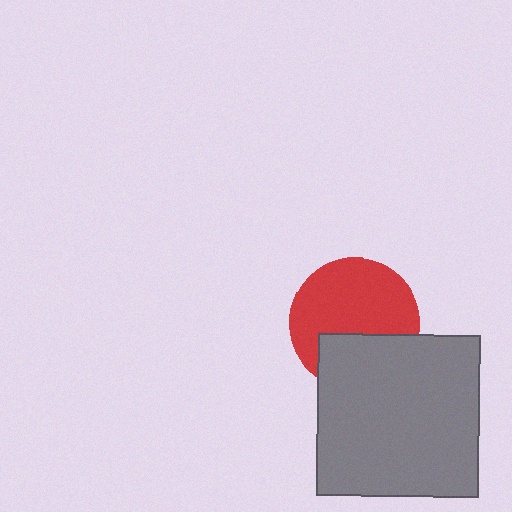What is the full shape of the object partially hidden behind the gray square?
The partially hidden object is a red circle.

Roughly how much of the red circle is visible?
Most of it is visible (roughly 66%).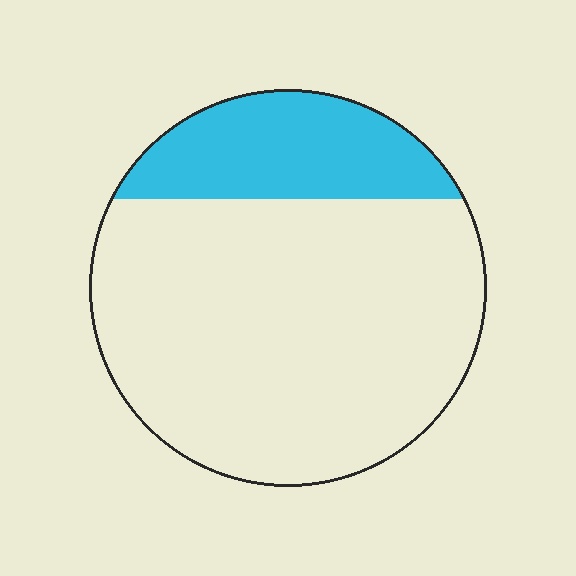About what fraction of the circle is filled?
About one fifth (1/5).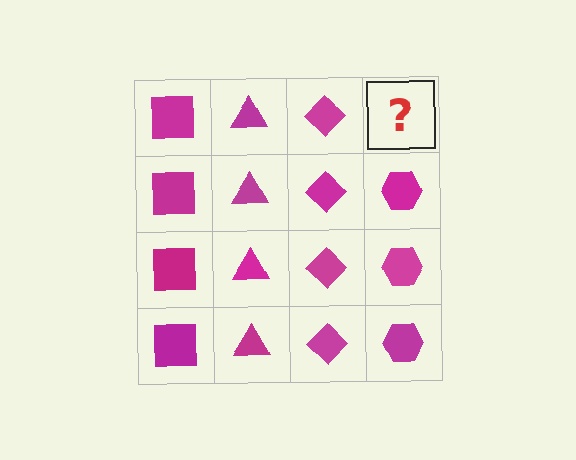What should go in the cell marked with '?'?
The missing cell should contain a magenta hexagon.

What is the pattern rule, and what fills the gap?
The rule is that each column has a consistent shape. The gap should be filled with a magenta hexagon.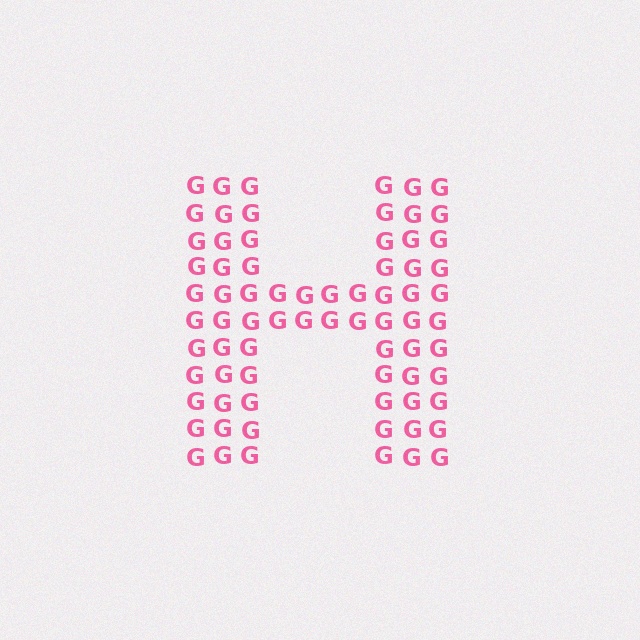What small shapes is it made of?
It is made of small letter G's.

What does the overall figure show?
The overall figure shows the letter H.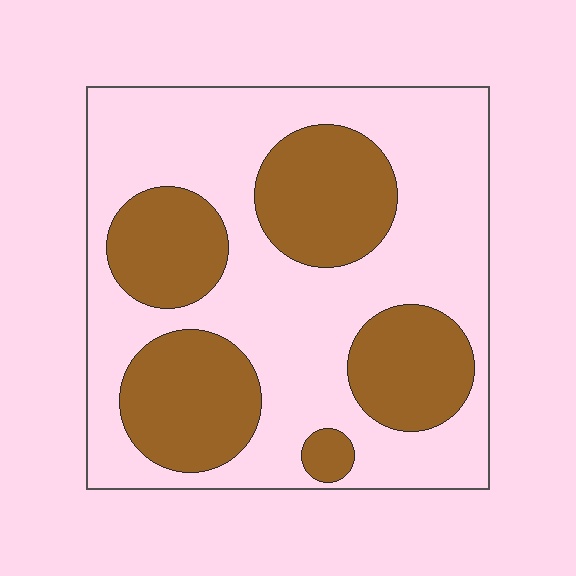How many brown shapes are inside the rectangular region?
5.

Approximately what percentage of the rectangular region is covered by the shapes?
Approximately 35%.